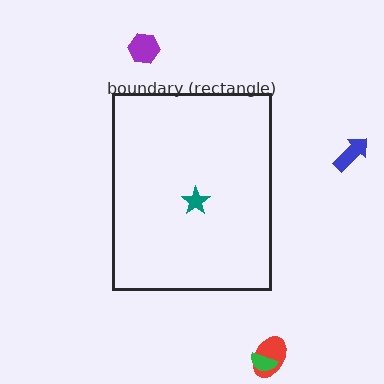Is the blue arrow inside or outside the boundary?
Outside.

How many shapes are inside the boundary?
1 inside, 4 outside.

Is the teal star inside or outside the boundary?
Inside.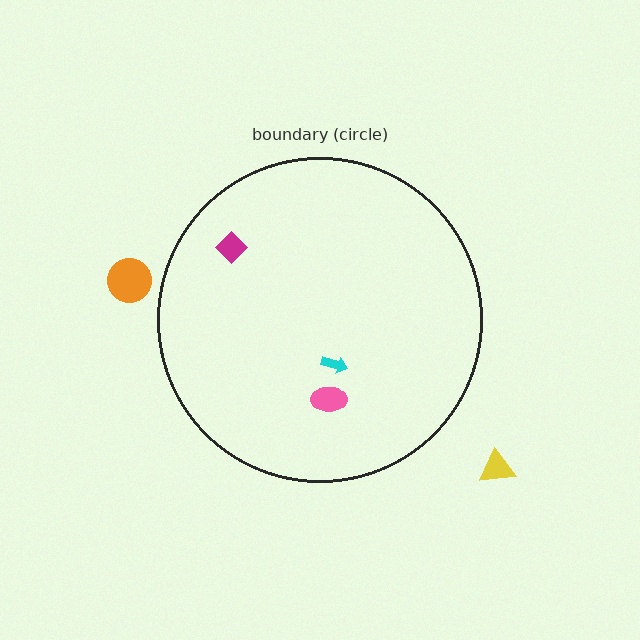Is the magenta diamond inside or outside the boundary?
Inside.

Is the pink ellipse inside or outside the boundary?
Inside.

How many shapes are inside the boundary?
3 inside, 2 outside.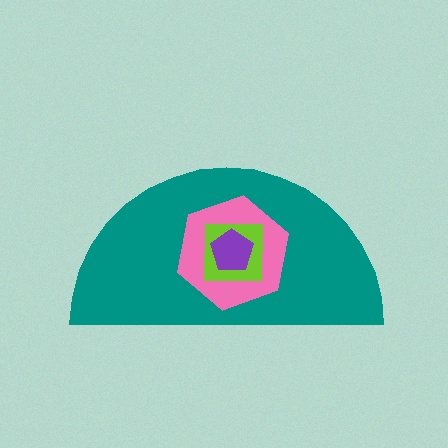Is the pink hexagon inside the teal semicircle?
Yes.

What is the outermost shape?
The teal semicircle.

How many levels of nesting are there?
4.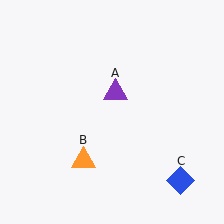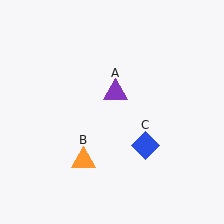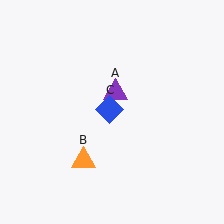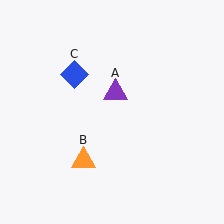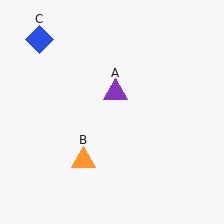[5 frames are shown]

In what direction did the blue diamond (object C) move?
The blue diamond (object C) moved up and to the left.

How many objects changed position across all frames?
1 object changed position: blue diamond (object C).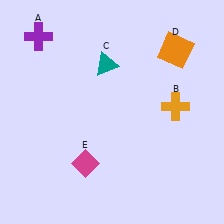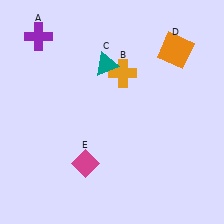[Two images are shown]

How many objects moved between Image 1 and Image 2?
1 object moved between the two images.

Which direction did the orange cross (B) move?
The orange cross (B) moved left.